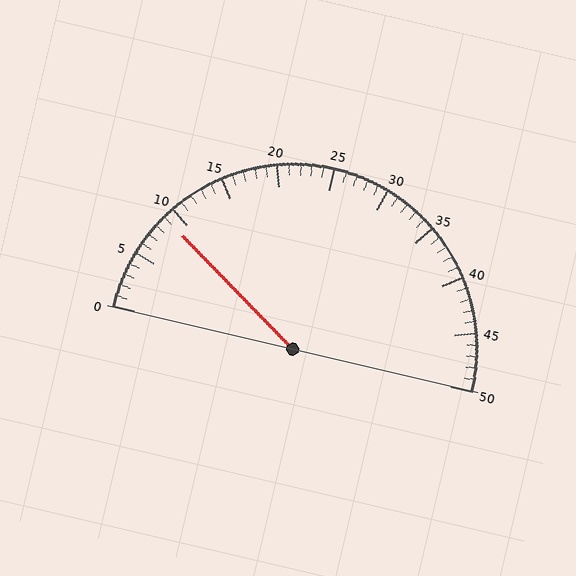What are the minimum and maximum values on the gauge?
The gauge ranges from 0 to 50.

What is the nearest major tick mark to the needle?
The nearest major tick mark is 10.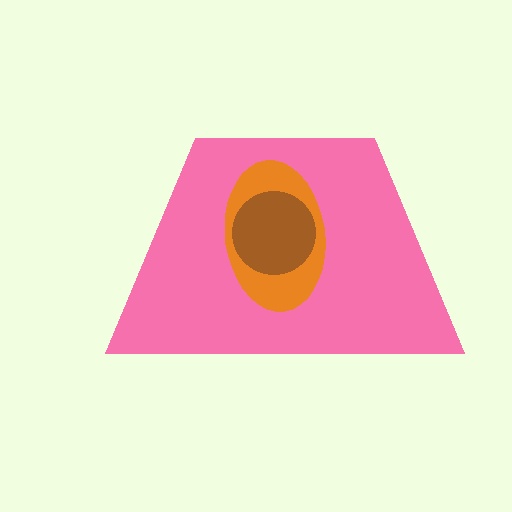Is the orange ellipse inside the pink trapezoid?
Yes.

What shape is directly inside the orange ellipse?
The brown circle.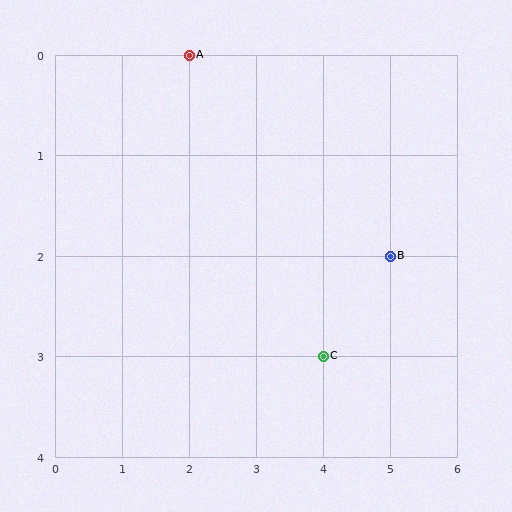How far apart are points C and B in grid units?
Points C and B are 1 column and 1 row apart (about 1.4 grid units diagonally).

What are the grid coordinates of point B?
Point B is at grid coordinates (5, 2).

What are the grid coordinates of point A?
Point A is at grid coordinates (2, 0).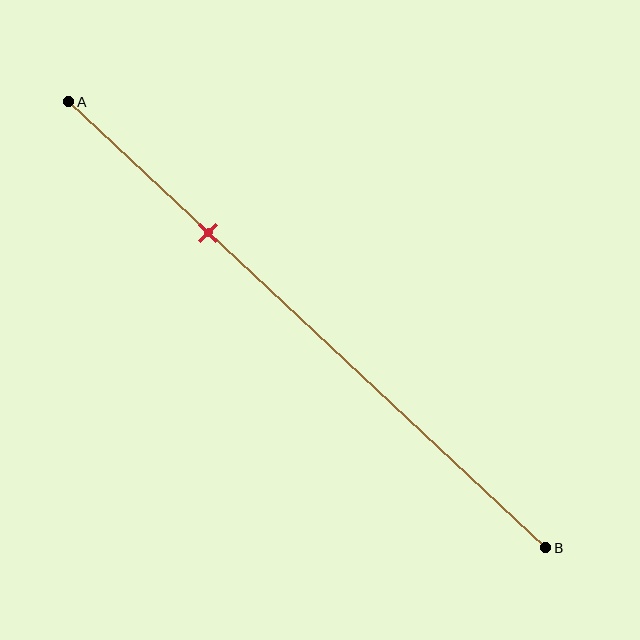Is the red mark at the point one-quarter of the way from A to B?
No, the mark is at about 30% from A, not at the 25% one-quarter point.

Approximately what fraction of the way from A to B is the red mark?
The red mark is approximately 30% of the way from A to B.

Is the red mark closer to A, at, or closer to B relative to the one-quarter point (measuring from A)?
The red mark is closer to point B than the one-quarter point of segment AB.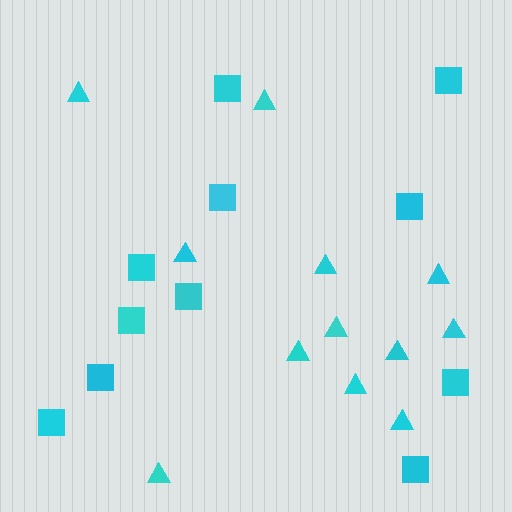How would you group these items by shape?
There are 2 groups: one group of squares (11) and one group of triangles (12).